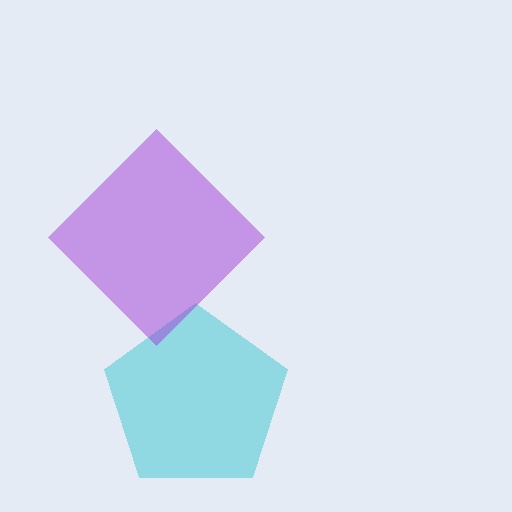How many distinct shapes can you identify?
There are 2 distinct shapes: a cyan pentagon, a purple diamond.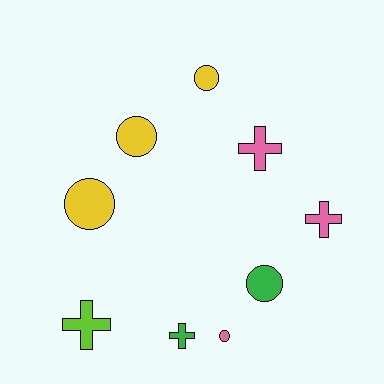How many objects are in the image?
There are 9 objects.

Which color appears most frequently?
Pink, with 3 objects.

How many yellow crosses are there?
There are no yellow crosses.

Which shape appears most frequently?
Circle, with 5 objects.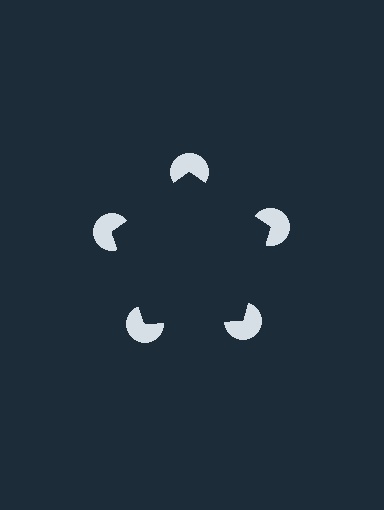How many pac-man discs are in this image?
There are 5 — one at each vertex of the illusory pentagon.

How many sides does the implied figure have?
5 sides.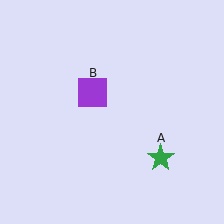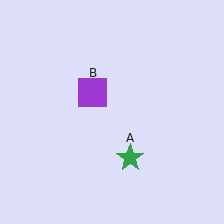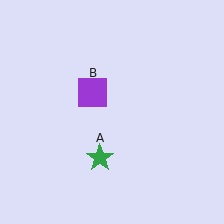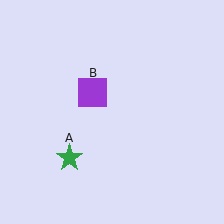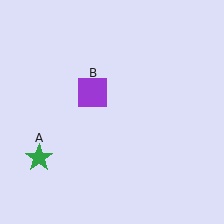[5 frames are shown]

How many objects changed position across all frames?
1 object changed position: green star (object A).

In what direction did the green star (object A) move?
The green star (object A) moved left.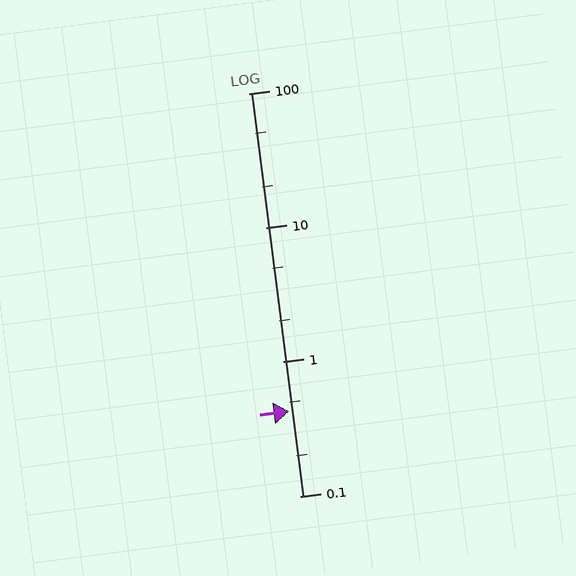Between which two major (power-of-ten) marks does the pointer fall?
The pointer is between 0.1 and 1.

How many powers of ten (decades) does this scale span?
The scale spans 3 decades, from 0.1 to 100.